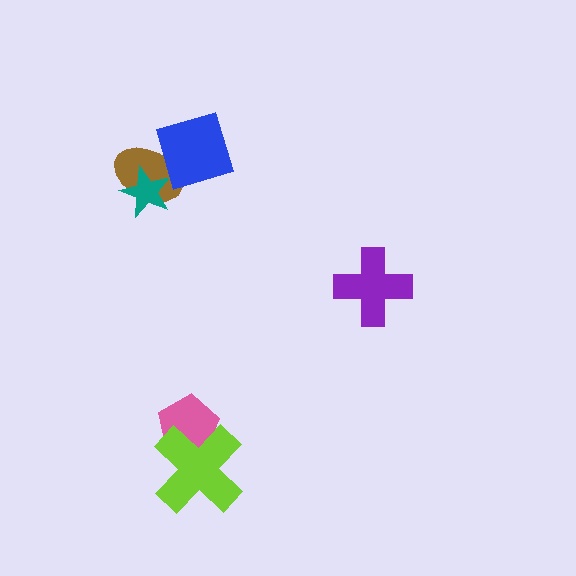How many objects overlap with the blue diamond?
2 objects overlap with the blue diamond.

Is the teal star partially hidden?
No, no other shape covers it.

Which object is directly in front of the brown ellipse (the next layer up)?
The blue diamond is directly in front of the brown ellipse.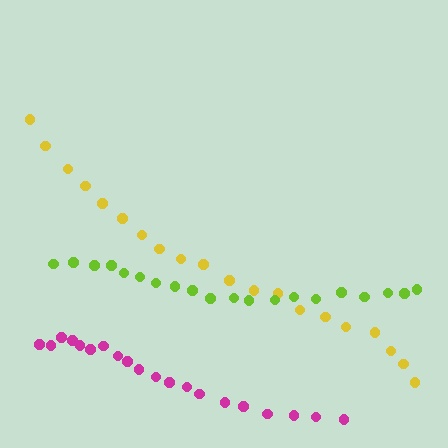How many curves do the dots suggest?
There are 3 distinct paths.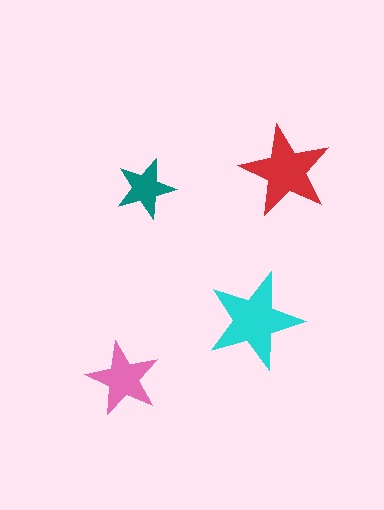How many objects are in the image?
There are 4 objects in the image.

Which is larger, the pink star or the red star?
The red one.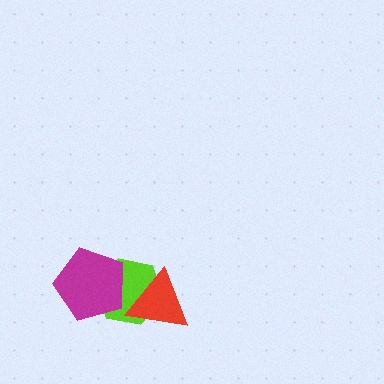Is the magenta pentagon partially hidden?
No, no other shape covers it.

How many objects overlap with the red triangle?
1 object overlaps with the red triangle.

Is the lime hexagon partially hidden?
Yes, it is partially covered by another shape.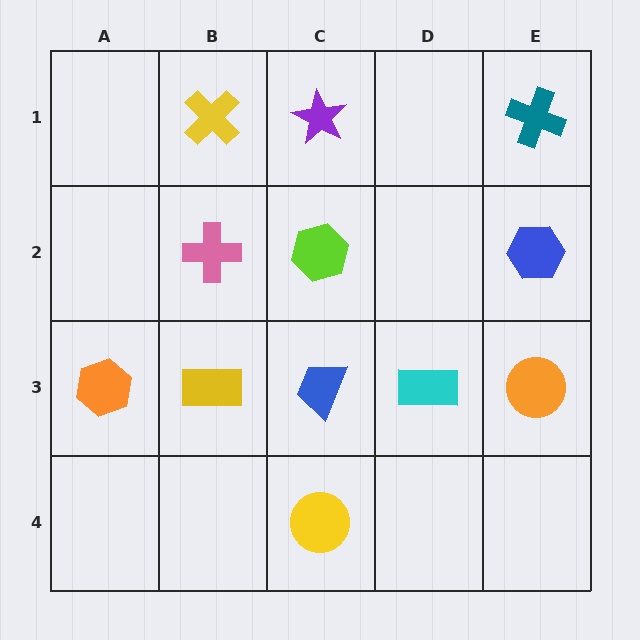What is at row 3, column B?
A yellow rectangle.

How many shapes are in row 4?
1 shape.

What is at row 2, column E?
A blue hexagon.